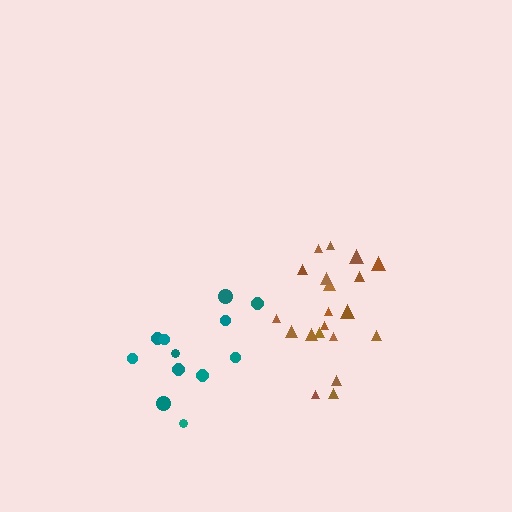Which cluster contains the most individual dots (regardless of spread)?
Brown (20).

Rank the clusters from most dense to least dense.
brown, teal.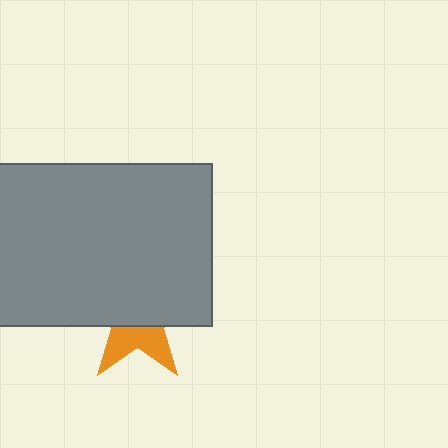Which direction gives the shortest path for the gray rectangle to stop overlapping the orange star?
Moving up gives the shortest separation.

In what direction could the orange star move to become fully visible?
The orange star could move down. That would shift it out from behind the gray rectangle entirely.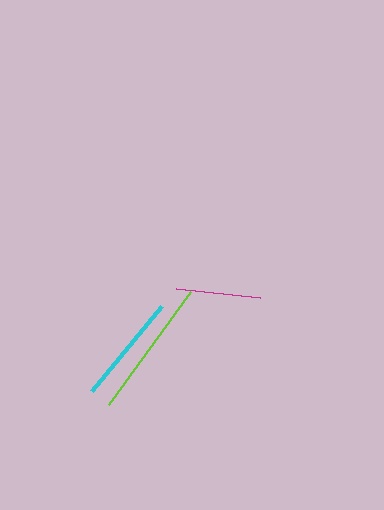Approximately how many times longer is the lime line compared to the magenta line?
The lime line is approximately 1.7 times the length of the magenta line.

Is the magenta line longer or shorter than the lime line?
The lime line is longer than the magenta line.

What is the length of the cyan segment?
The cyan segment is approximately 110 pixels long.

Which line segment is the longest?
The lime line is the longest at approximately 140 pixels.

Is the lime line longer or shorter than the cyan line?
The lime line is longer than the cyan line.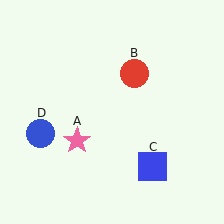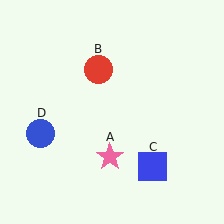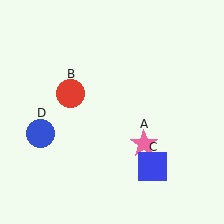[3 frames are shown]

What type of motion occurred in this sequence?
The pink star (object A), red circle (object B) rotated counterclockwise around the center of the scene.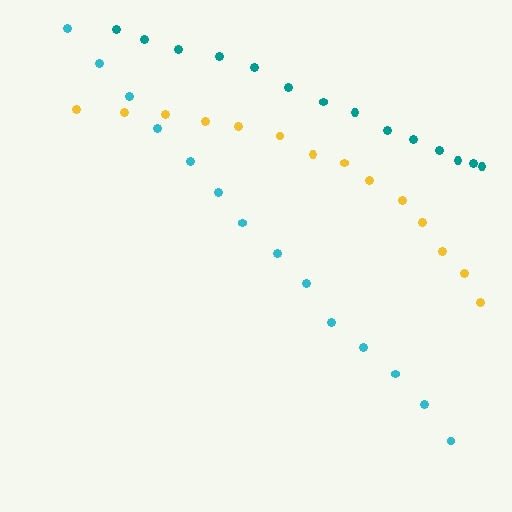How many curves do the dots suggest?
There are 3 distinct paths.